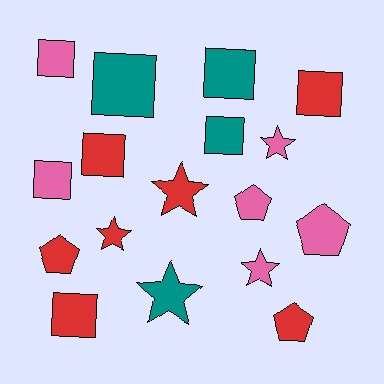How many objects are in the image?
There are 17 objects.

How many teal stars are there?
There is 1 teal star.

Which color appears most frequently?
Red, with 7 objects.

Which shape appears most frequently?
Square, with 8 objects.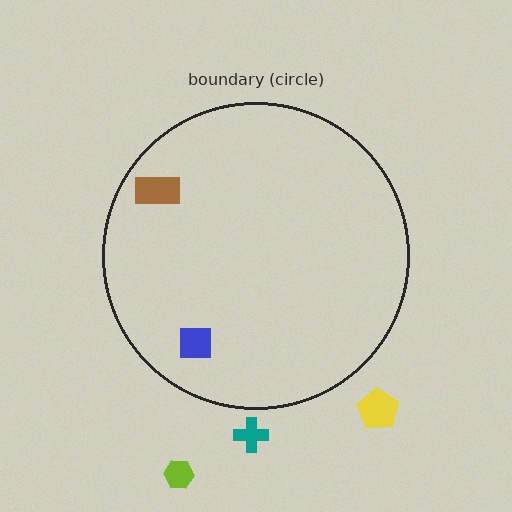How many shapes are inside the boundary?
2 inside, 3 outside.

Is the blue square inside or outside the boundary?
Inside.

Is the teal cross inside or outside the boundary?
Outside.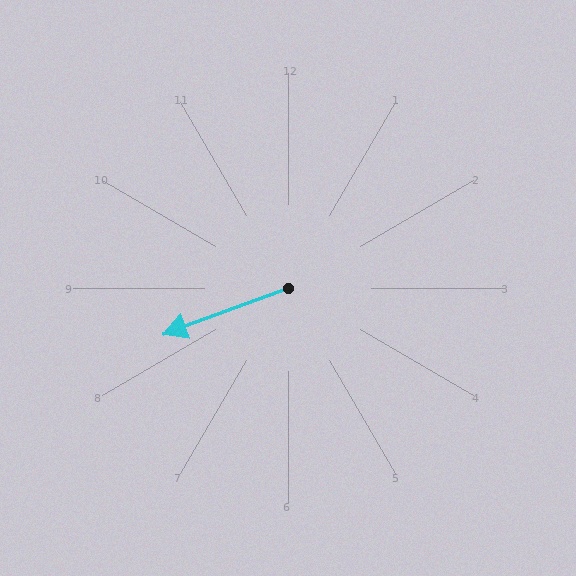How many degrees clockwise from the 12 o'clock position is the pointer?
Approximately 250 degrees.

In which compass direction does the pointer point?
West.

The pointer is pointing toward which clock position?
Roughly 8 o'clock.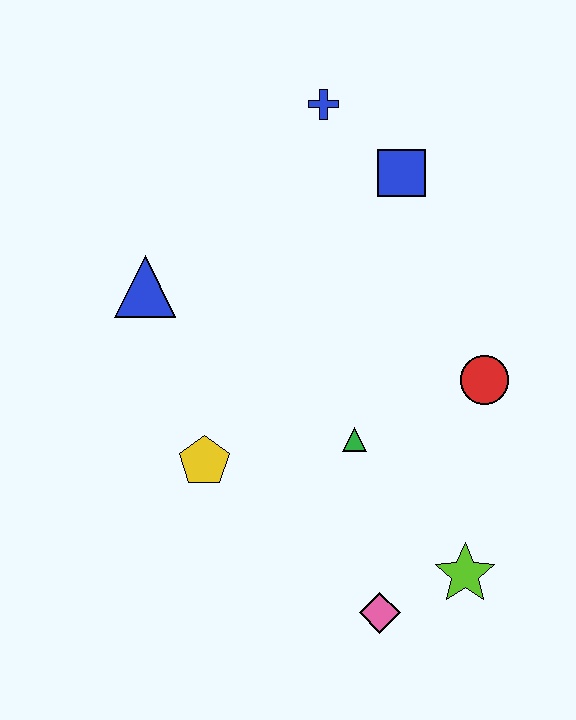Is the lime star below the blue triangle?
Yes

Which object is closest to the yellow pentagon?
The green triangle is closest to the yellow pentagon.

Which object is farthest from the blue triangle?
The lime star is farthest from the blue triangle.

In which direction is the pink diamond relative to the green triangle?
The pink diamond is below the green triangle.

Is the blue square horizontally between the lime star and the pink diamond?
Yes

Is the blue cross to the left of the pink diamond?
Yes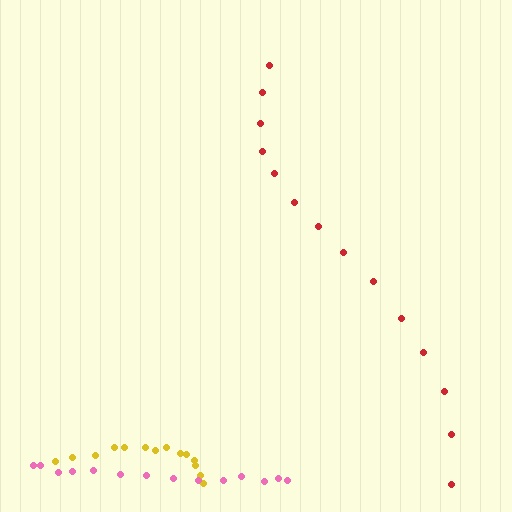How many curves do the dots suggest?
There are 3 distinct paths.